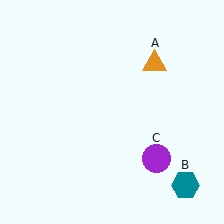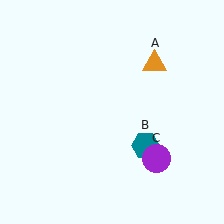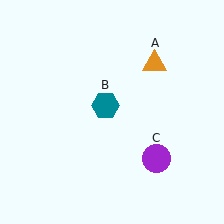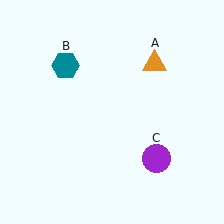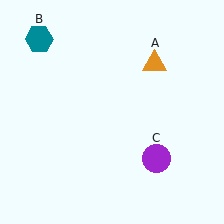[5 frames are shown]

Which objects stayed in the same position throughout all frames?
Orange triangle (object A) and purple circle (object C) remained stationary.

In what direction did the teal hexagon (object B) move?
The teal hexagon (object B) moved up and to the left.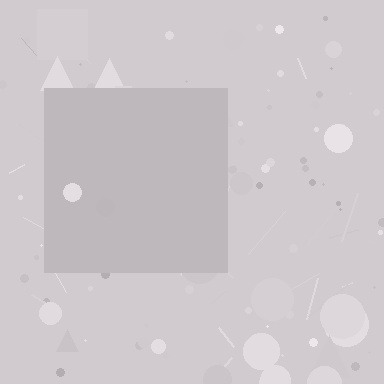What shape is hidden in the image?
A square is hidden in the image.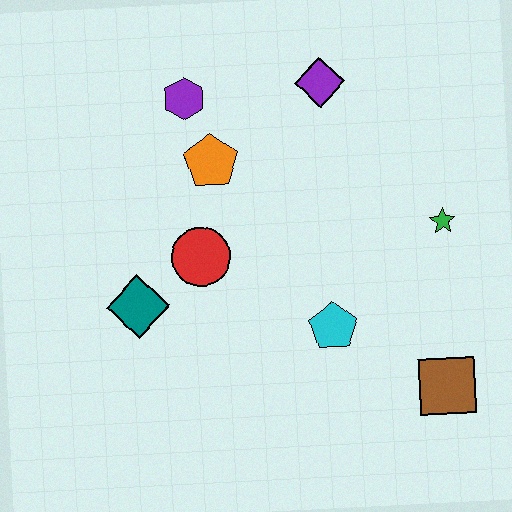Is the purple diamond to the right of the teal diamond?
Yes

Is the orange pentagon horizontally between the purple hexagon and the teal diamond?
No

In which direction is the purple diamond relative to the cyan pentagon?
The purple diamond is above the cyan pentagon.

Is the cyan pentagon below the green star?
Yes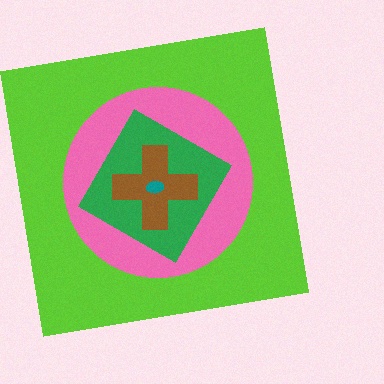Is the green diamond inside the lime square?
Yes.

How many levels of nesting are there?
5.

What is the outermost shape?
The lime square.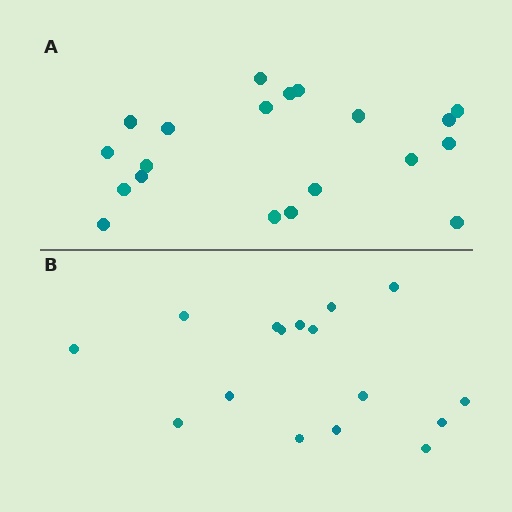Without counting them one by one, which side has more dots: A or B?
Region A (the top region) has more dots.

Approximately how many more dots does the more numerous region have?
Region A has about 4 more dots than region B.